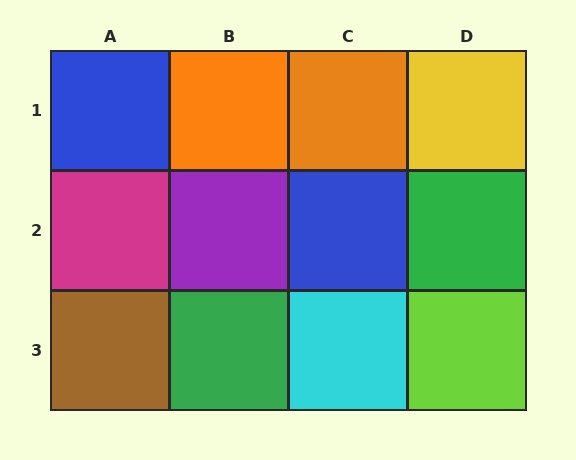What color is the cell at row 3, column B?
Green.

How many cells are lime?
1 cell is lime.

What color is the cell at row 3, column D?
Lime.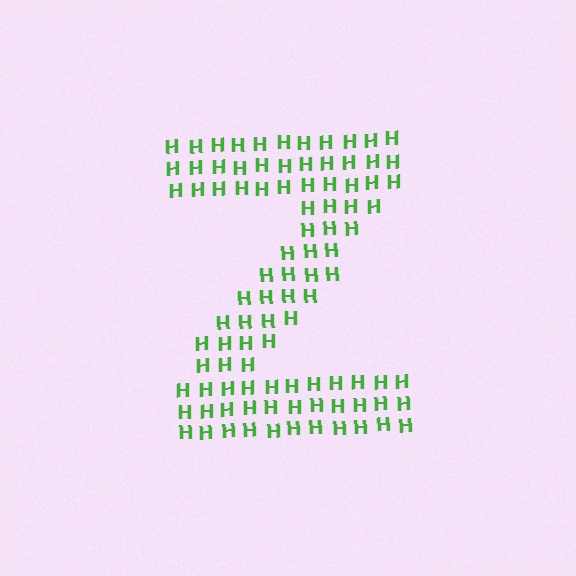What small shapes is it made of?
It is made of small letter H's.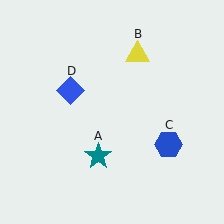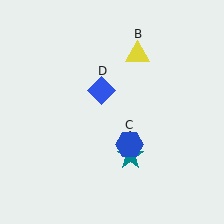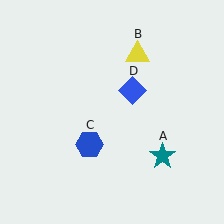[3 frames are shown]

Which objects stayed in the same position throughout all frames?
Yellow triangle (object B) remained stationary.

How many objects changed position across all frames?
3 objects changed position: teal star (object A), blue hexagon (object C), blue diamond (object D).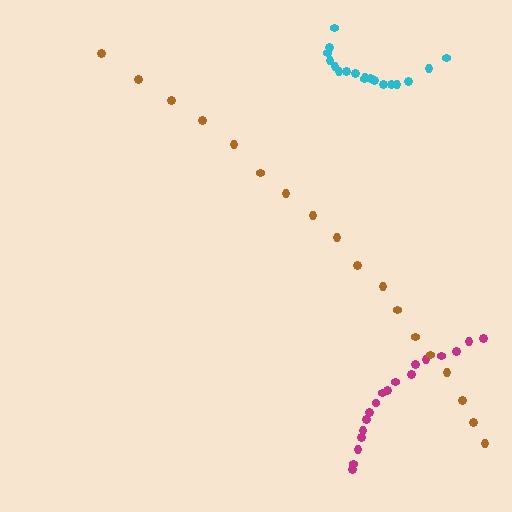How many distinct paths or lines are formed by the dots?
There are 3 distinct paths.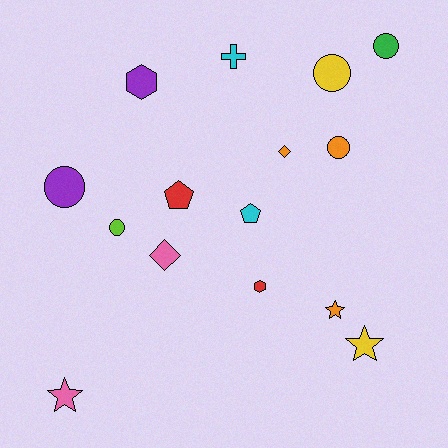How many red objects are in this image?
There are 2 red objects.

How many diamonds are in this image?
There are 2 diamonds.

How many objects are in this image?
There are 15 objects.